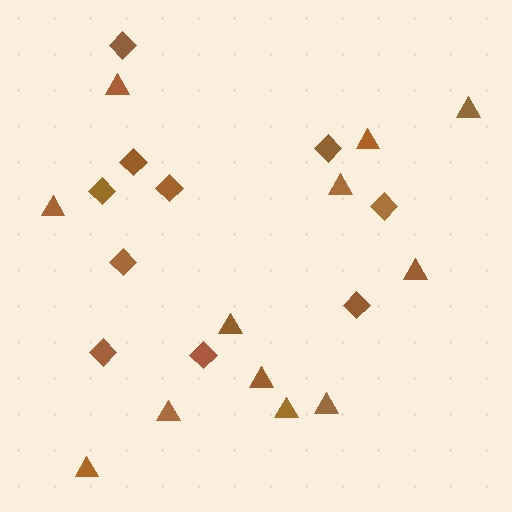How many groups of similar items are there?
There are 2 groups: one group of triangles (12) and one group of diamonds (10).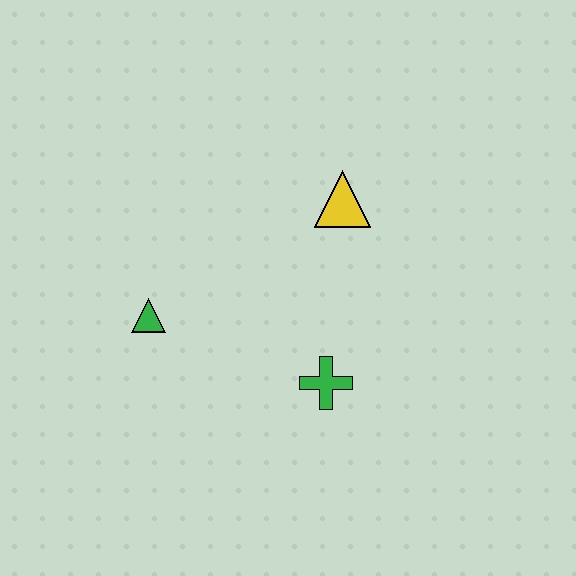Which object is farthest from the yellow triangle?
The green triangle is farthest from the yellow triangle.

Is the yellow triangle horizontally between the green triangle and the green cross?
No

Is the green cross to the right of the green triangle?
Yes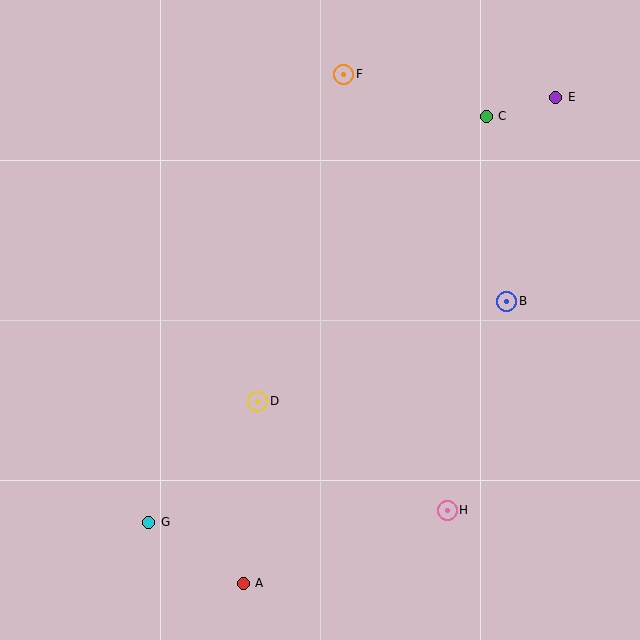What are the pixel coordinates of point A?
Point A is at (243, 583).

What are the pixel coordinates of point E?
Point E is at (556, 97).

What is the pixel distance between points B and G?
The distance between B and G is 421 pixels.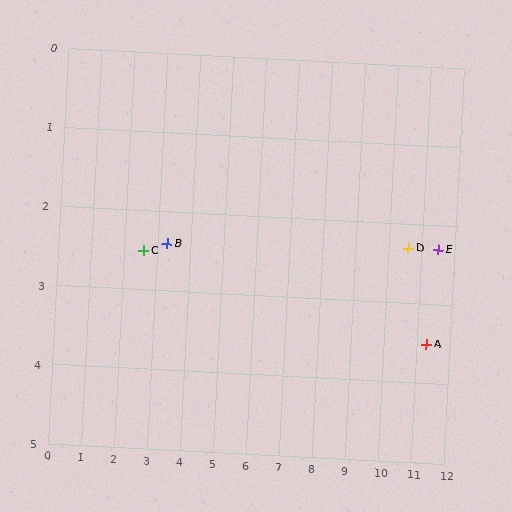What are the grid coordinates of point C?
Point C is at approximately (2.6, 2.5).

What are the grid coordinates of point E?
Point E is at approximately (11.5, 2.3).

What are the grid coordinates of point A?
Point A is at approximately (11.3, 3.5).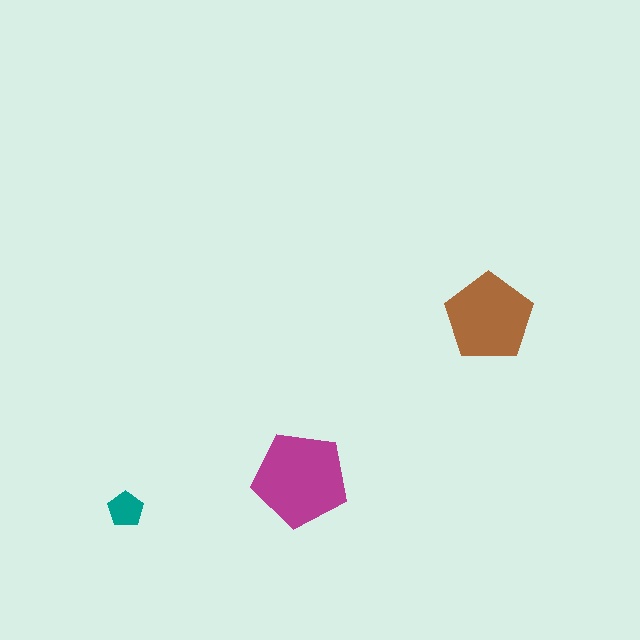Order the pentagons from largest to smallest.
the magenta one, the brown one, the teal one.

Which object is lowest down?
The teal pentagon is bottommost.